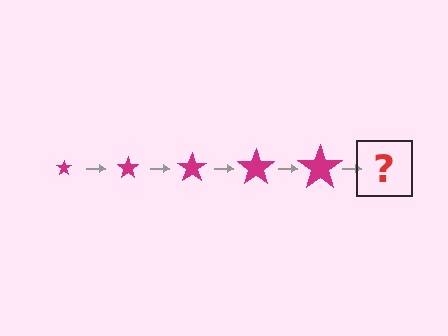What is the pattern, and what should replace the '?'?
The pattern is that the star gets progressively larger each step. The '?' should be a magenta star, larger than the previous one.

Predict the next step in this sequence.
The next step is a magenta star, larger than the previous one.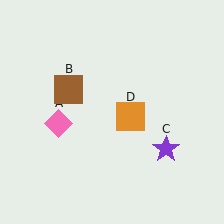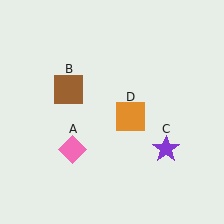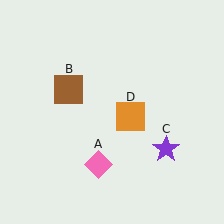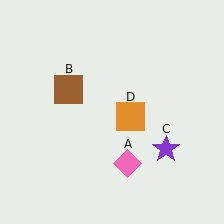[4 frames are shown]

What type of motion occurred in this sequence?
The pink diamond (object A) rotated counterclockwise around the center of the scene.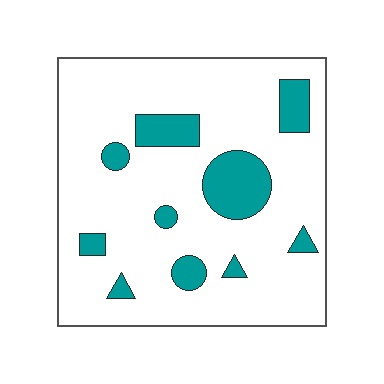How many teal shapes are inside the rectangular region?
10.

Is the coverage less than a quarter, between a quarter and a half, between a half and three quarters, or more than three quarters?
Less than a quarter.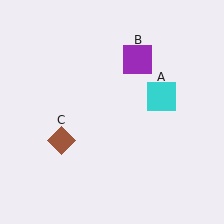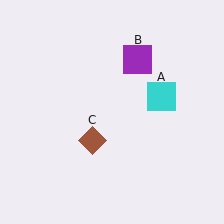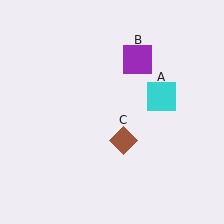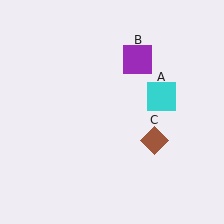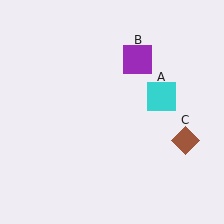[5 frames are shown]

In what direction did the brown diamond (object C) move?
The brown diamond (object C) moved right.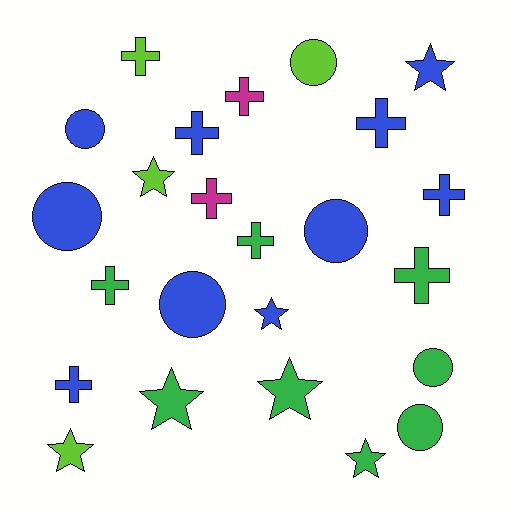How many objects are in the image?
There are 24 objects.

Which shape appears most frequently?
Cross, with 10 objects.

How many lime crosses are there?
There is 1 lime cross.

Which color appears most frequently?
Blue, with 10 objects.